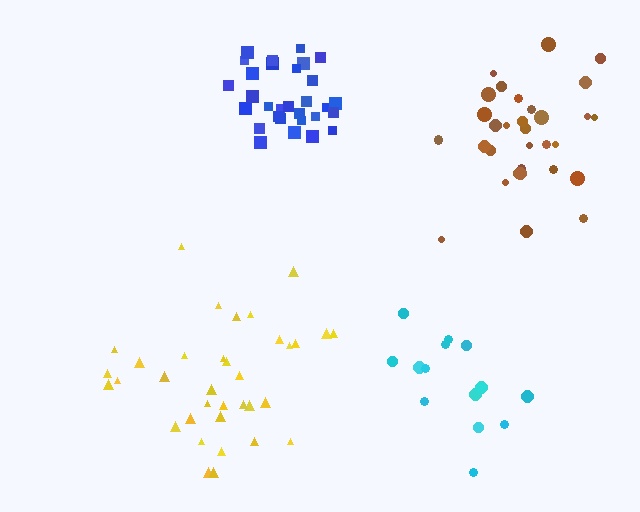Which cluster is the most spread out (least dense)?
Brown.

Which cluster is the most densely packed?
Blue.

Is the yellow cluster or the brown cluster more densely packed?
Yellow.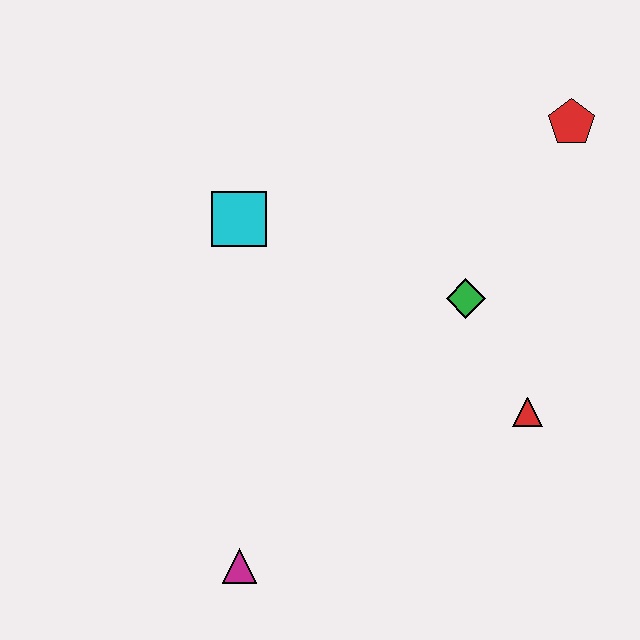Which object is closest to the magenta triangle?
The red triangle is closest to the magenta triangle.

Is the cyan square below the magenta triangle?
No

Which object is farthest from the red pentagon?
The magenta triangle is farthest from the red pentagon.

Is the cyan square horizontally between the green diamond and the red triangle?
No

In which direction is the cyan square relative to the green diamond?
The cyan square is to the left of the green diamond.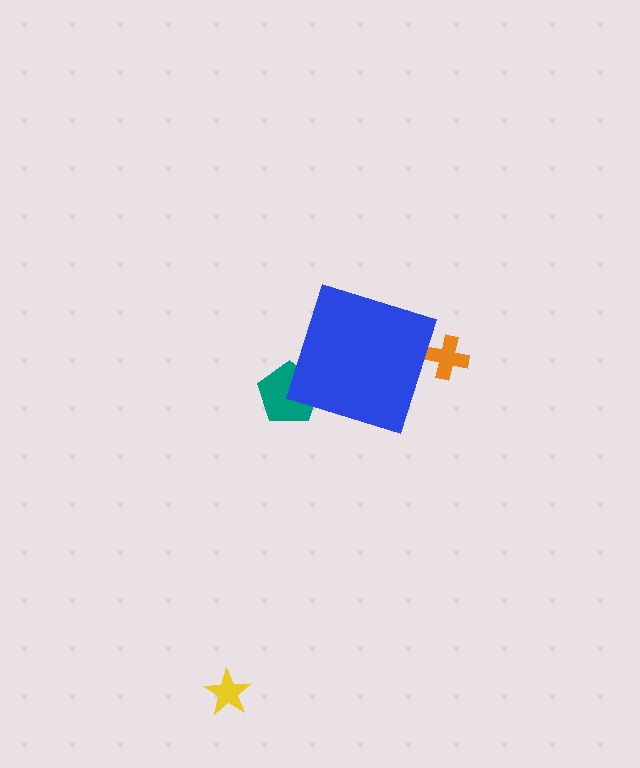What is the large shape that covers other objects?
A blue diamond.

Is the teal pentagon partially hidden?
Yes, the teal pentagon is partially hidden behind the blue diamond.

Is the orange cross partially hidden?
Yes, the orange cross is partially hidden behind the blue diamond.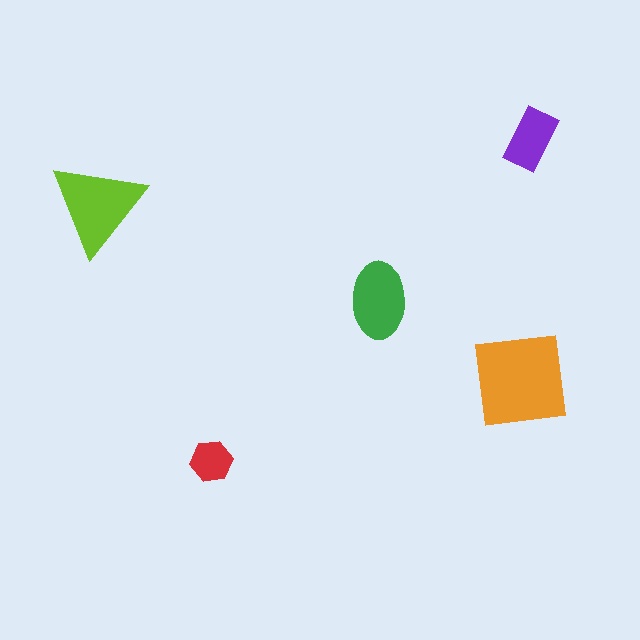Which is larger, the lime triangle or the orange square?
The orange square.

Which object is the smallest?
The red hexagon.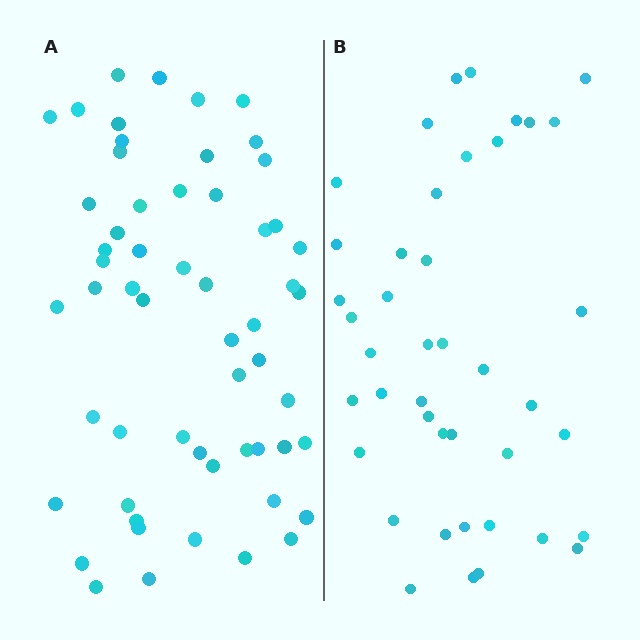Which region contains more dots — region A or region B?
Region A (the left region) has more dots.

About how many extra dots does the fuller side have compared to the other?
Region A has approximately 15 more dots than region B.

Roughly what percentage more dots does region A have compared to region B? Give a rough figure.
About 35% more.